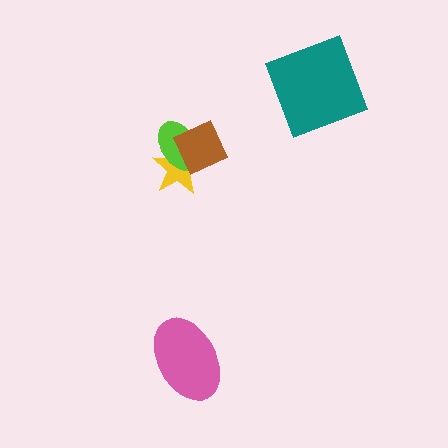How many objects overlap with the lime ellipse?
2 objects overlap with the lime ellipse.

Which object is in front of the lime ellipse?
The brown diamond is in front of the lime ellipse.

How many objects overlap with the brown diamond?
2 objects overlap with the brown diamond.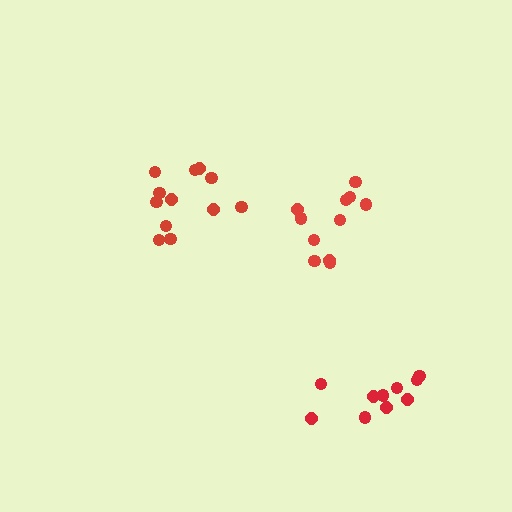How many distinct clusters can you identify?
There are 3 distinct clusters.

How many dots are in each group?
Group 1: 10 dots, Group 2: 11 dots, Group 3: 12 dots (33 total).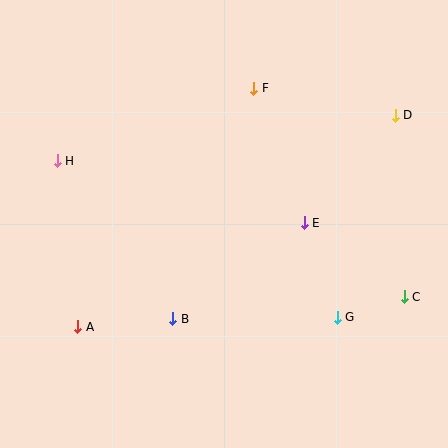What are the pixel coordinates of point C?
Point C is at (404, 297).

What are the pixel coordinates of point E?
Point E is at (304, 223).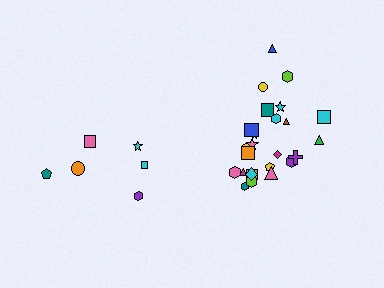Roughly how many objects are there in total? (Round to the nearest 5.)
Roughly 30 objects in total.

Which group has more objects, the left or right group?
The right group.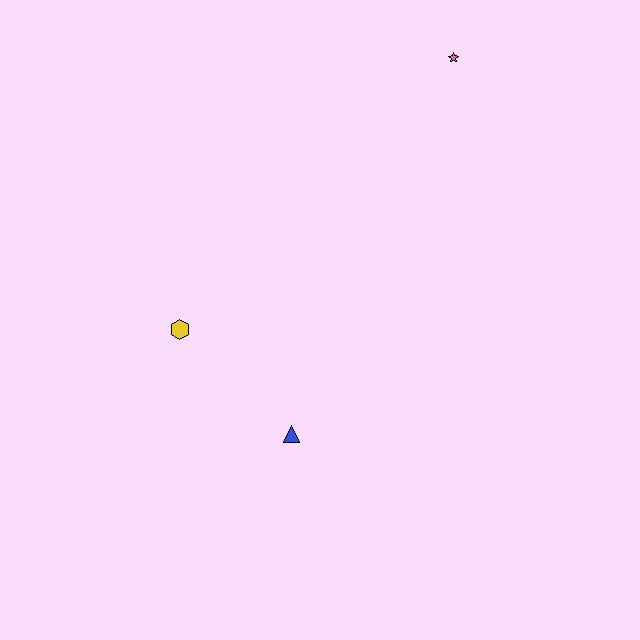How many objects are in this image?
There are 3 objects.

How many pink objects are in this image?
There is 1 pink object.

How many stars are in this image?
There is 1 star.